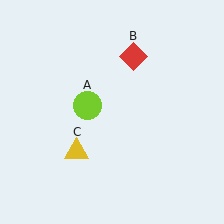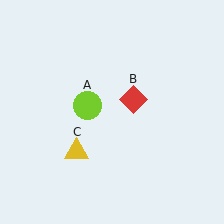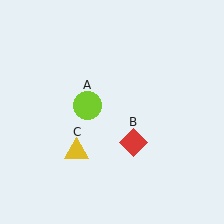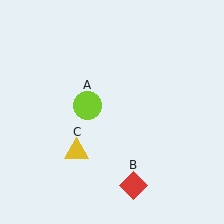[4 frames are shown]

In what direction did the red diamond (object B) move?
The red diamond (object B) moved down.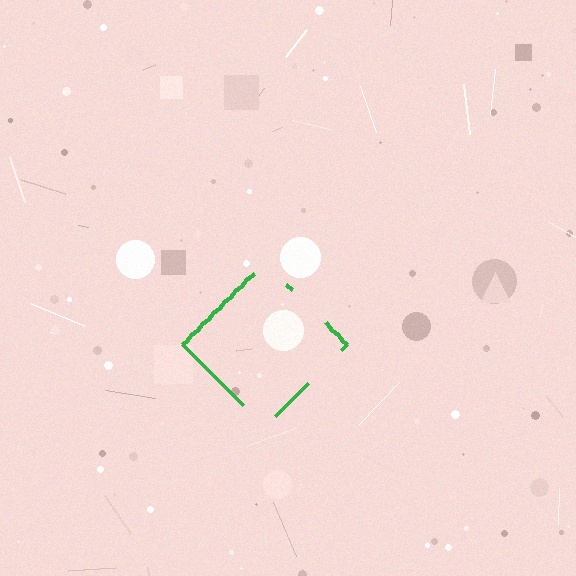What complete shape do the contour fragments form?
The contour fragments form a diamond.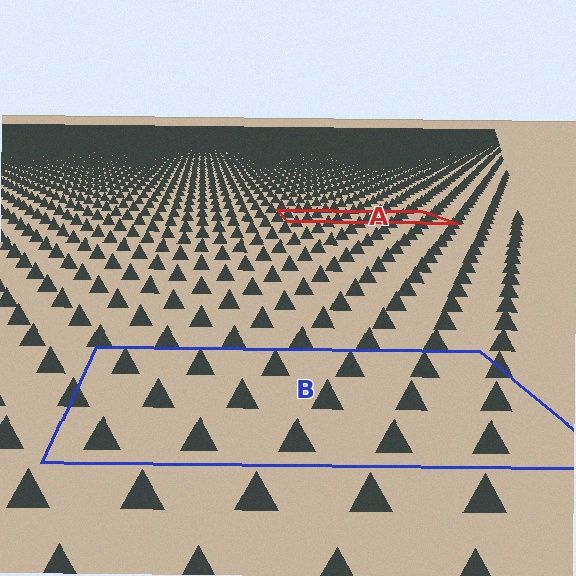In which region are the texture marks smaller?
The texture marks are smaller in region A, because it is farther away.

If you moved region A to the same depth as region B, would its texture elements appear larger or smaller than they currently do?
They would appear larger. At a closer depth, the same texture elements are projected at a bigger on-screen size.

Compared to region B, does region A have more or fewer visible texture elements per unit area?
Region A has more texture elements per unit area — they are packed more densely because it is farther away.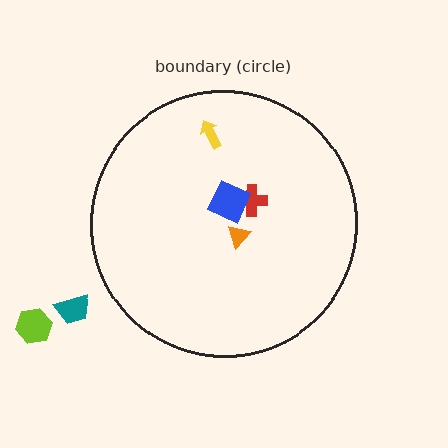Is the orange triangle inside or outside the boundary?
Inside.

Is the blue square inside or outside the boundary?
Inside.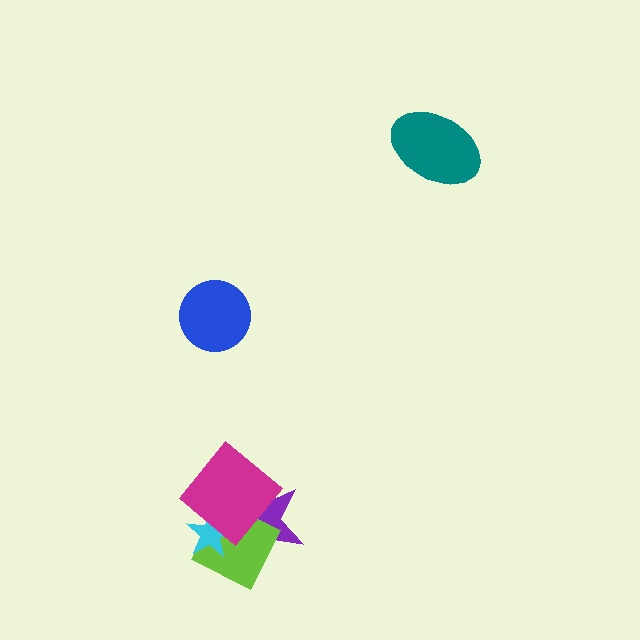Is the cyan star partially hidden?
Yes, it is partially covered by another shape.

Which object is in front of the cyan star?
The magenta diamond is in front of the cyan star.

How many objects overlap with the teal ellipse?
0 objects overlap with the teal ellipse.